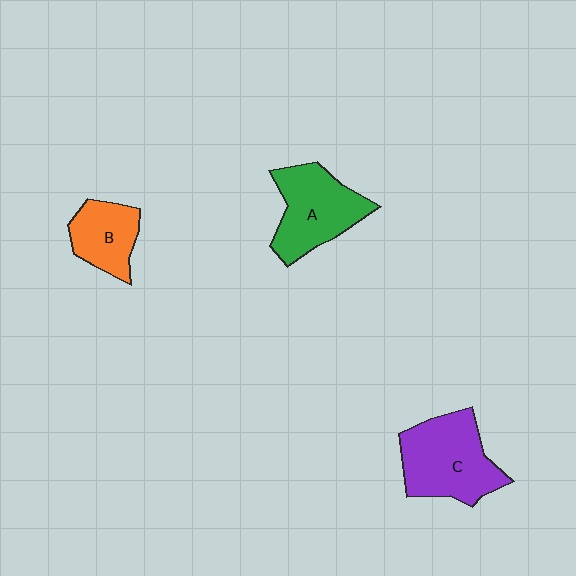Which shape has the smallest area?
Shape B (orange).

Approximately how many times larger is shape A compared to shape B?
Approximately 1.5 times.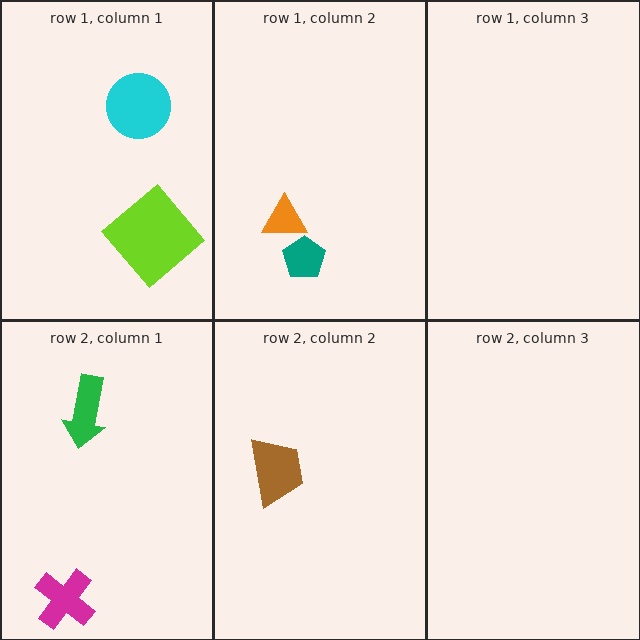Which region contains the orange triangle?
The row 1, column 2 region.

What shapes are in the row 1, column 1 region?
The lime diamond, the cyan circle.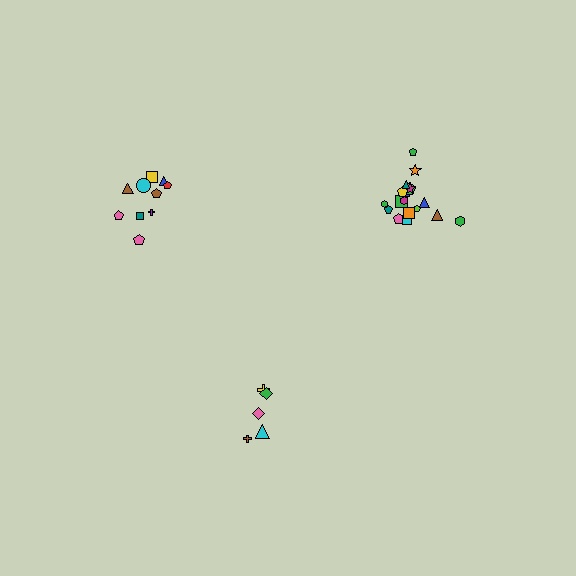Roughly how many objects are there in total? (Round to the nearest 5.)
Roughly 35 objects in total.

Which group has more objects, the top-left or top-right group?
The top-right group.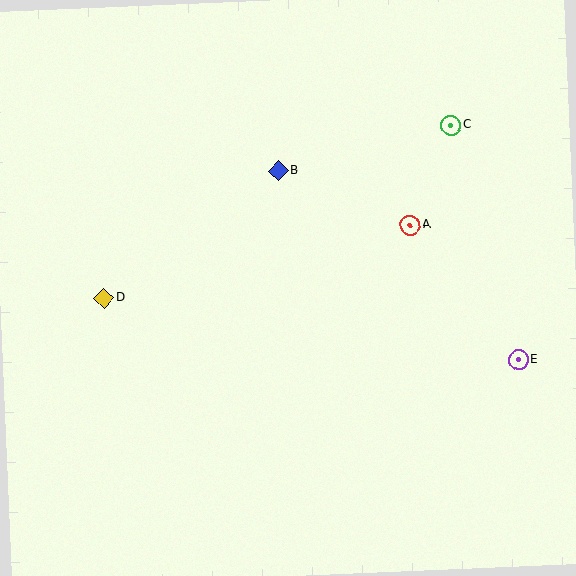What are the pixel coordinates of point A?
Point A is at (410, 225).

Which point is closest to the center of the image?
Point B at (278, 170) is closest to the center.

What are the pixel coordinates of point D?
Point D is at (104, 298).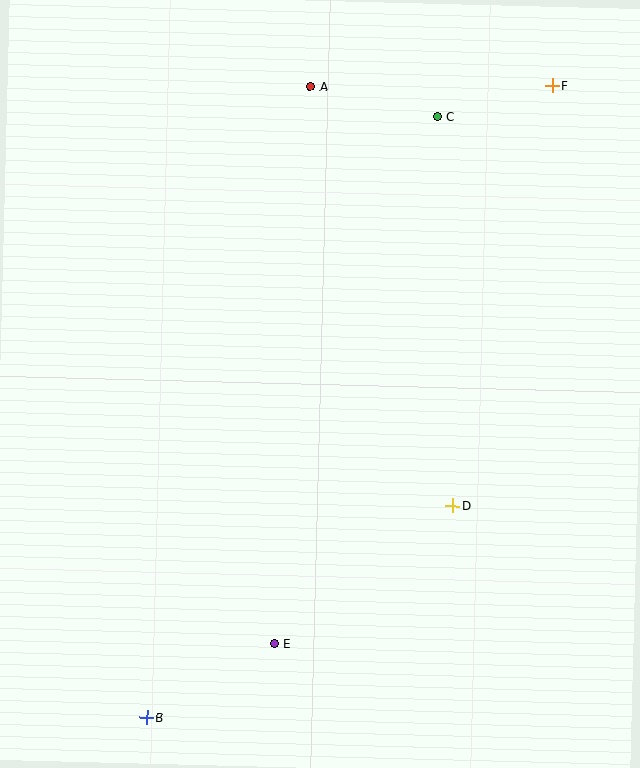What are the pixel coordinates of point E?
Point E is at (274, 644).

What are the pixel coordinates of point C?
Point C is at (437, 117).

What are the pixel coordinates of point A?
Point A is at (310, 86).